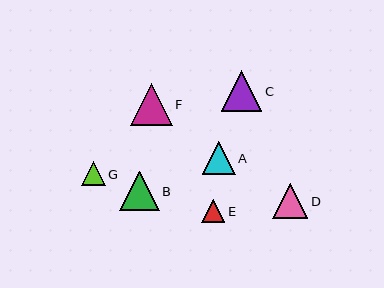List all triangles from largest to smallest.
From largest to smallest: F, C, B, D, A, G, E.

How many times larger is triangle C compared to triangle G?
Triangle C is approximately 1.7 times the size of triangle G.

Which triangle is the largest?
Triangle F is the largest with a size of approximately 41 pixels.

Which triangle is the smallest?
Triangle E is the smallest with a size of approximately 23 pixels.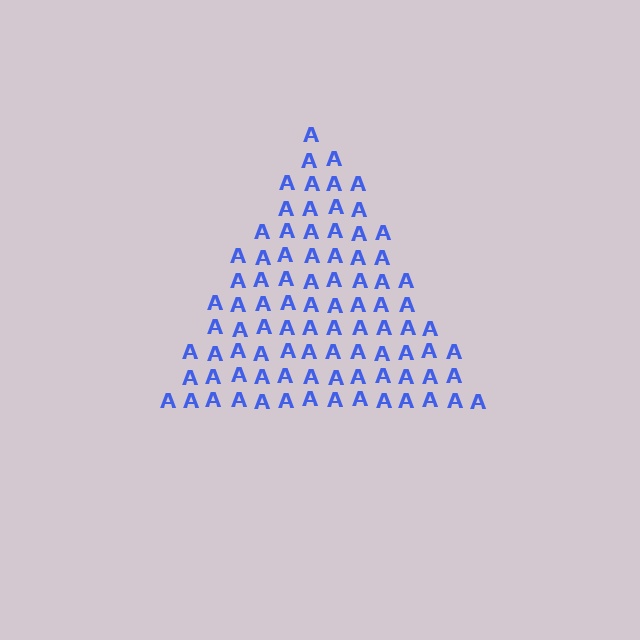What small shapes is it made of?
It is made of small letter A's.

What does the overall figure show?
The overall figure shows a triangle.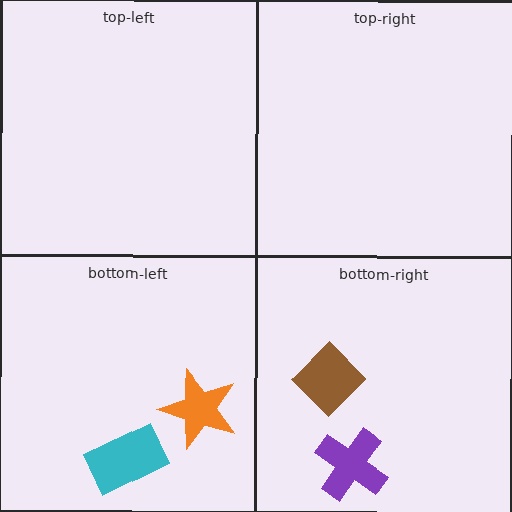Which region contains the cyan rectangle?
The bottom-left region.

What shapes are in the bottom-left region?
The cyan rectangle, the orange star.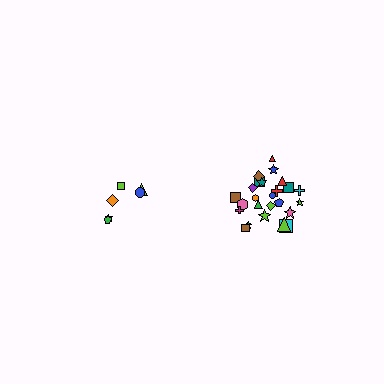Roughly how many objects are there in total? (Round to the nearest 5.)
Roughly 30 objects in total.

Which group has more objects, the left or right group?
The right group.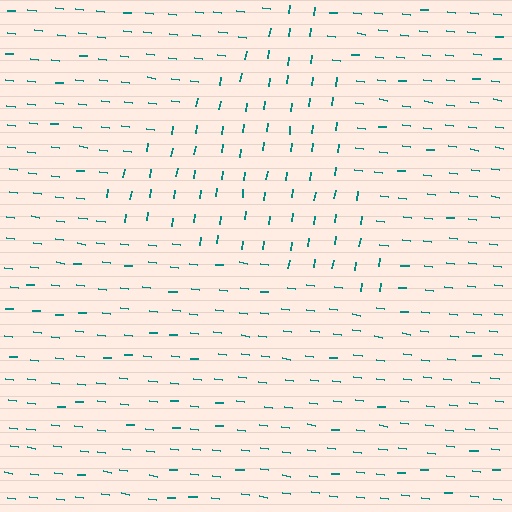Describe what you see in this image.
The image is filled with small teal line segments. A triangle region in the image has lines oriented differently from the surrounding lines, creating a visible texture boundary.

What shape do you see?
I see a triangle.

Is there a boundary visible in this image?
Yes, there is a texture boundary formed by a change in line orientation.